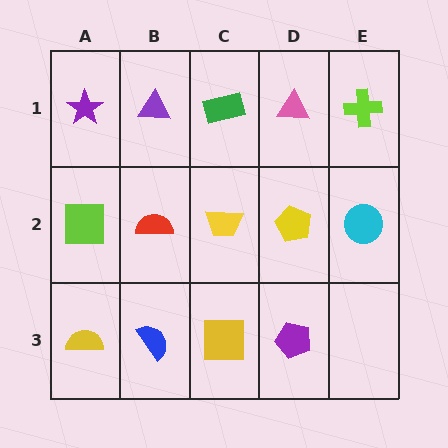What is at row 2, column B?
A red semicircle.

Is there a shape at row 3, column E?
No, that cell is empty.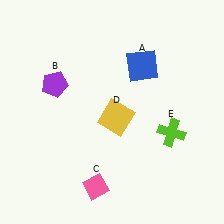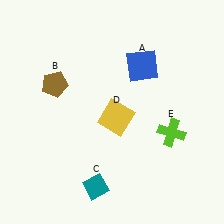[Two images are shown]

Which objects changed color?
B changed from purple to brown. C changed from pink to teal.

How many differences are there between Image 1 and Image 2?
There are 2 differences between the two images.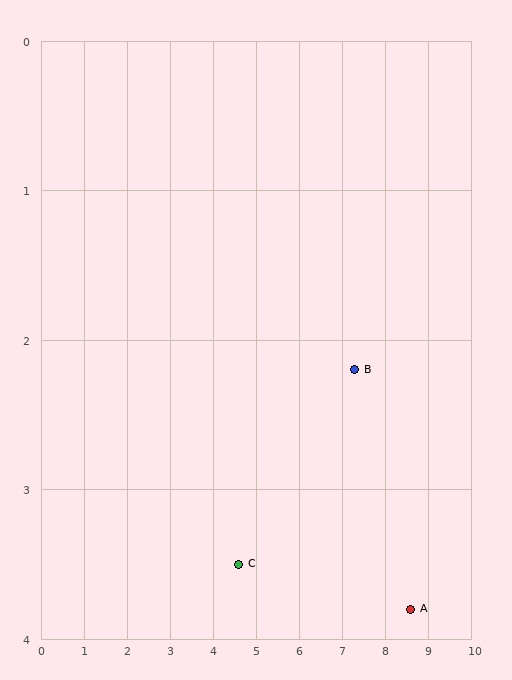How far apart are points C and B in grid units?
Points C and B are about 3.0 grid units apart.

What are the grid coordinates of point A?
Point A is at approximately (8.6, 3.8).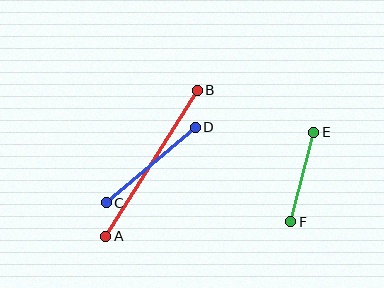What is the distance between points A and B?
The distance is approximately 172 pixels.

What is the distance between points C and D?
The distance is approximately 116 pixels.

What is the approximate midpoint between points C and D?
The midpoint is at approximately (151, 165) pixels.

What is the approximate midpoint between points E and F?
The midpoint is at approximately (302, 177) pixels.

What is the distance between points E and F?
The distance is approximately 92 pixels.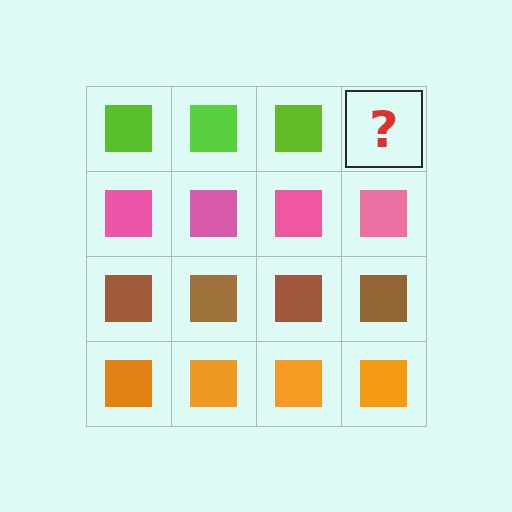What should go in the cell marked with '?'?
The missing cell should contain a lime square.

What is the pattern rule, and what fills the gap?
The rule is that each row has a consistent color. The gap should be filled with a lime square.